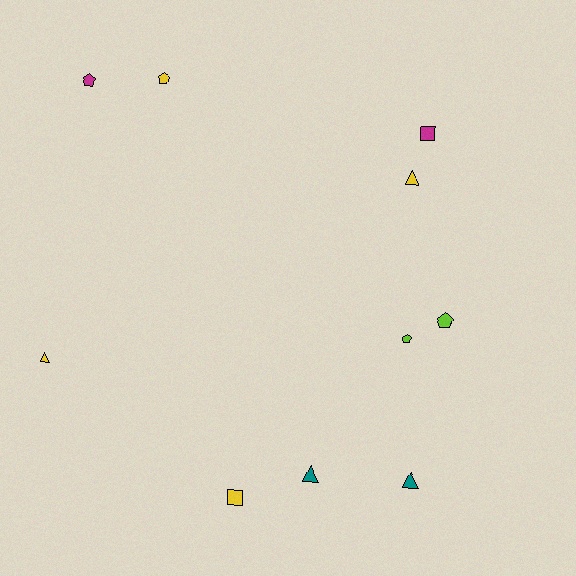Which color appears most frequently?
Yellow, with 4 objects.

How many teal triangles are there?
There are 2 teal triangles.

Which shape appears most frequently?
Triangle, with 4 objects.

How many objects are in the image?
There are 10 objects.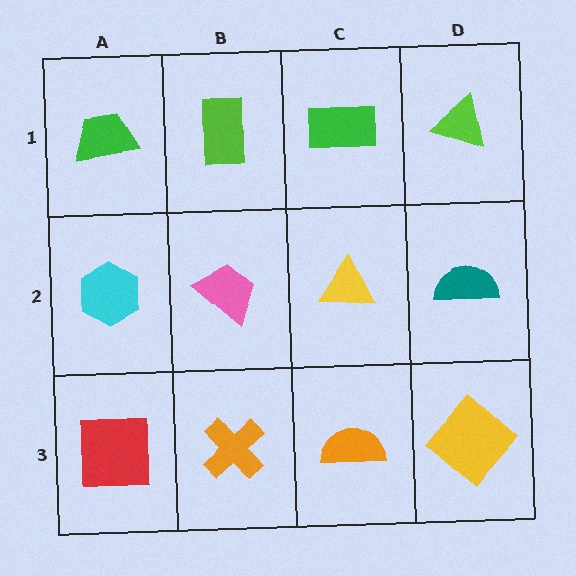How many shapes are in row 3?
4 shapes.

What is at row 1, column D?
A lime triangle.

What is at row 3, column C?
An orange semicircle.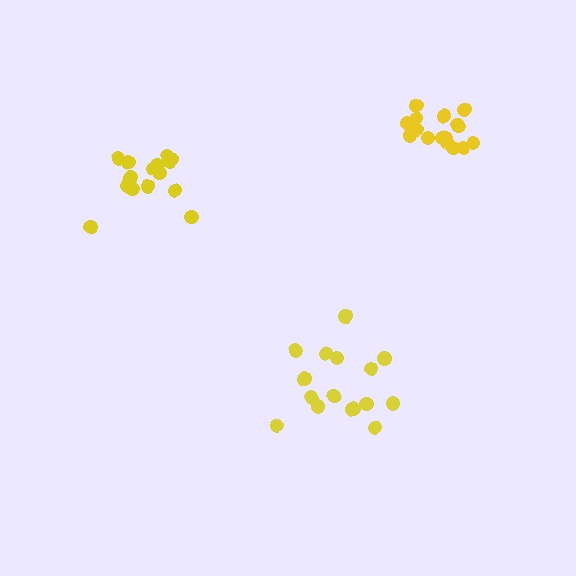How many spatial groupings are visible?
There are 3 spatial groupings.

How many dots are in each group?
Group 1: 17 dots, Group 2: 16 dots, Group 3: 15 dots (48 total).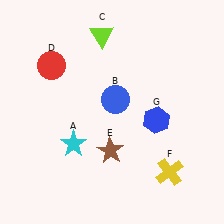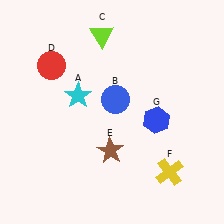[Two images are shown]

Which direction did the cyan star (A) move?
The cyan star (A) moved up.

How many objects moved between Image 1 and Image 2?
1 object moved between the two images.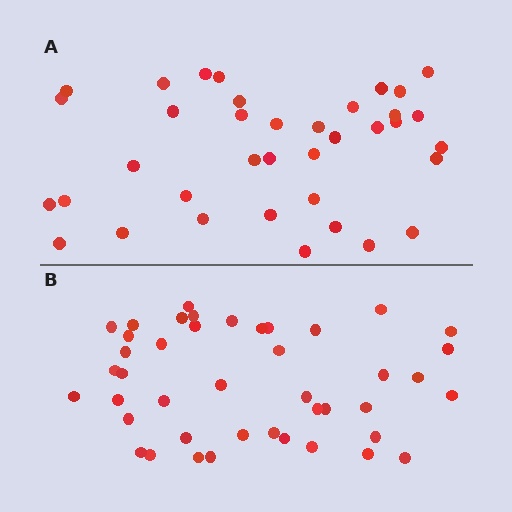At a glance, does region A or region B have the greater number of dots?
Region B (the bottom region) has more dots.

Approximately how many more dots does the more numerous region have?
Region B has about 6 more dots than region A.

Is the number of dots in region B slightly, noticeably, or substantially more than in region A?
Region B has only slightly more — the two regions are fairly close. The ratio is roughly 1.2 to 1.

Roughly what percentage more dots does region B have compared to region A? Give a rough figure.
About 15% more.